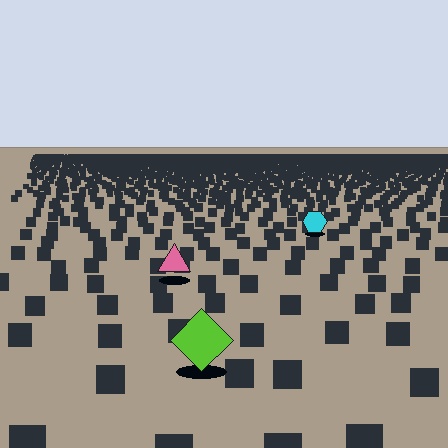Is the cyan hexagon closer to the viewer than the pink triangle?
No. The pink triangle is closer — you can tell from the texture gradient: the ground texture is coarser near it.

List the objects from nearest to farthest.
From nearest to farthest: the lime diamond, the pink triangle, the cyan hexagon.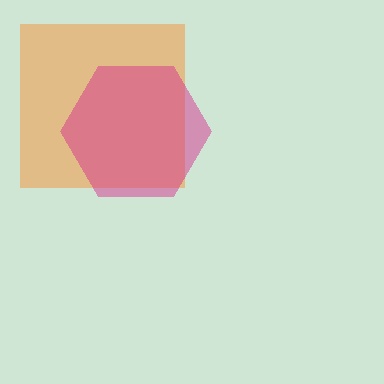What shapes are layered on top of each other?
The layered shapes are: an orange square, a magenta hexagon.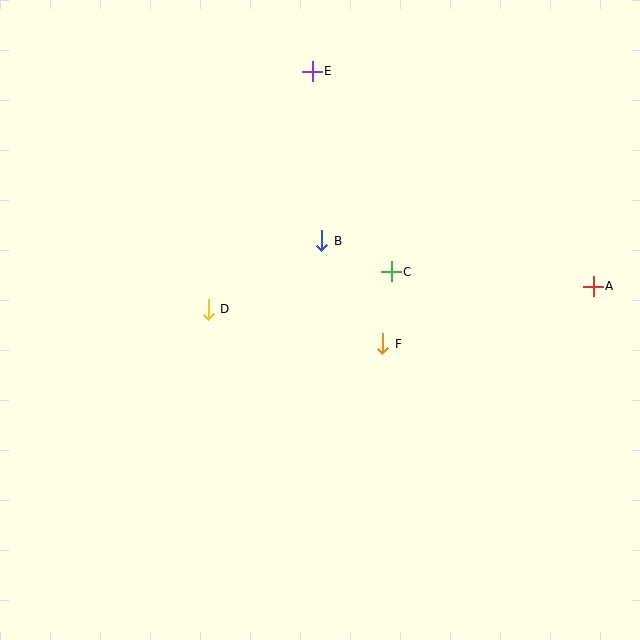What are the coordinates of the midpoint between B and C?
The midpoint between B and C is at (357, 256).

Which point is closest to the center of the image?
Point F at (383, 344) is closest to the center.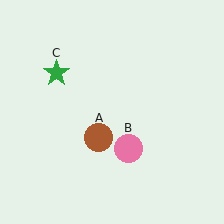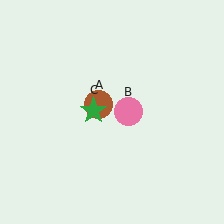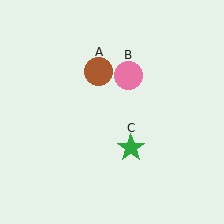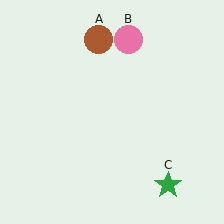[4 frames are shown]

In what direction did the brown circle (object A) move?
The brown circle (object A) moved up.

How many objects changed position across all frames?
3 objects changed position: brown circle (object A), pink circle (object B), green star (object C).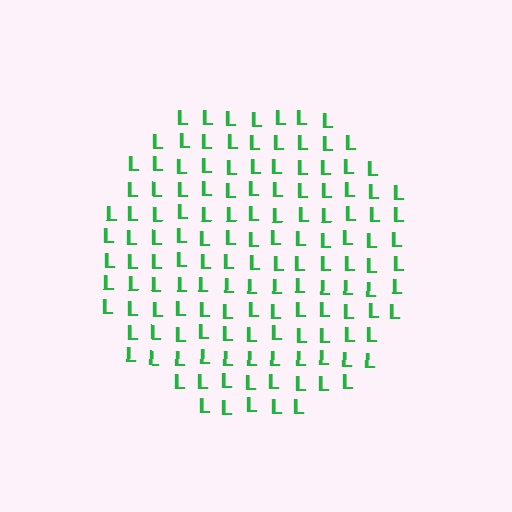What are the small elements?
The small elements are letter L's.